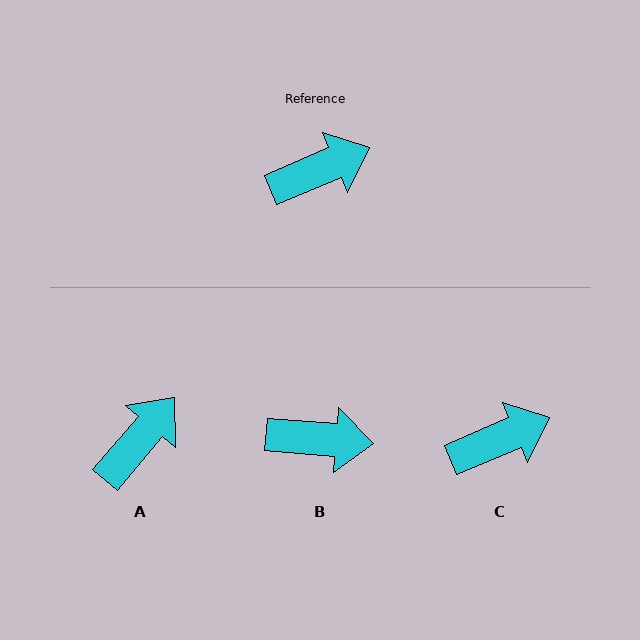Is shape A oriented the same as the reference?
No, it is off by about 27 degrees.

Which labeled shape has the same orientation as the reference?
C.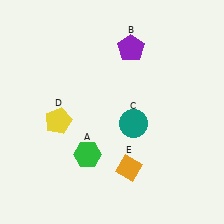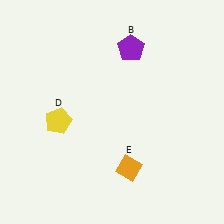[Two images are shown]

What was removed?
The green hexagon (A), the teal circle (C) were removed in Image 2.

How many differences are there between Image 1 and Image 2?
There are 2 differences between the two images.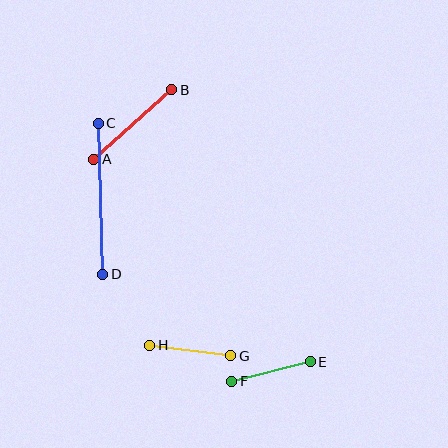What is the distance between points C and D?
The distance is approximately 151 pixels.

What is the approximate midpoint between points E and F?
The midpoint is at approximately (271, 372) pixels.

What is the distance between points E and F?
The distance is approximately 81 pixels.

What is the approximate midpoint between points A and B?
The midpoint is at approximately (133, 124) pixels.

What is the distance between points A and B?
The distance is approximately 104 pixels.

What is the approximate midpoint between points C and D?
The midpoint is at approximately (101, 199) pixels.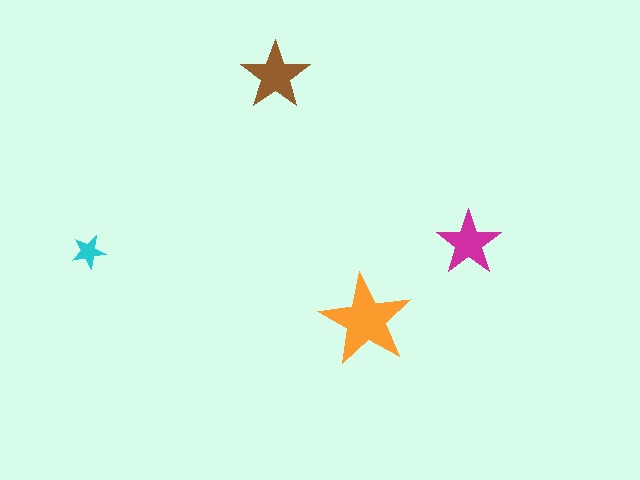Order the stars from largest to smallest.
the orange one, the brown one, the magenta one, the cyan one.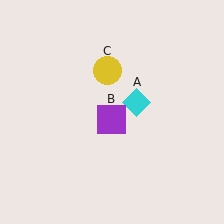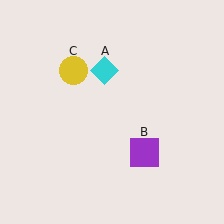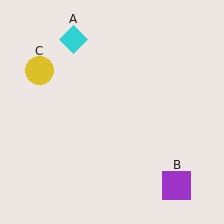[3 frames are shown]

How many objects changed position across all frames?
3 objects changed position: cyan diamond (object A), purple square (object B), yellow circle (object C).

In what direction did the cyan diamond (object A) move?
The cyan diamond (object A) moved up and to the left.